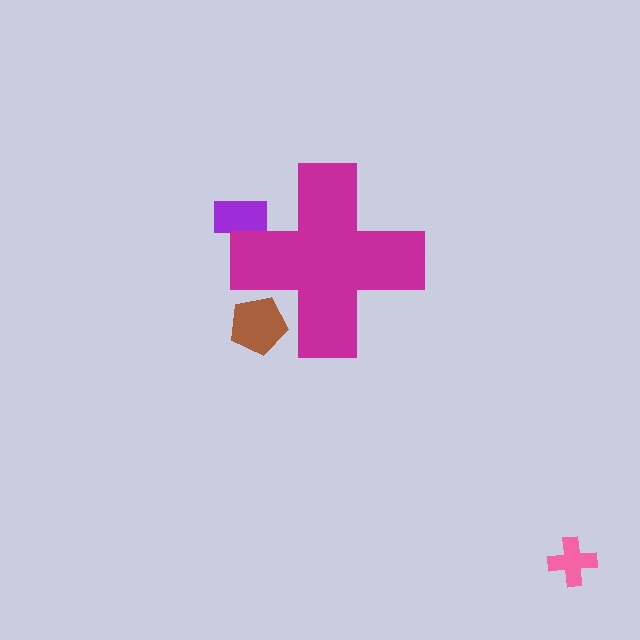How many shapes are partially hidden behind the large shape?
2 shapes are partially hidden.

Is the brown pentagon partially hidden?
Yes, the brown pentagon is partially hidden behind the magenta cross.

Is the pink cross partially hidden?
No, the pink cross is fully visible.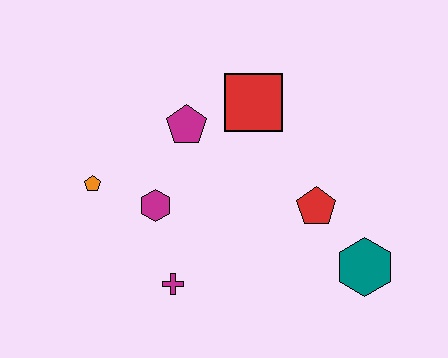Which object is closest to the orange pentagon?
The magenta hexagon is closest to the orange pentagon.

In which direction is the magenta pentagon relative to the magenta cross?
The magenta pentagon is above the magenta cross.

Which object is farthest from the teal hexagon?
The orange pentagon is farthest from the teal hexagon.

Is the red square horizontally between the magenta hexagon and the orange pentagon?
No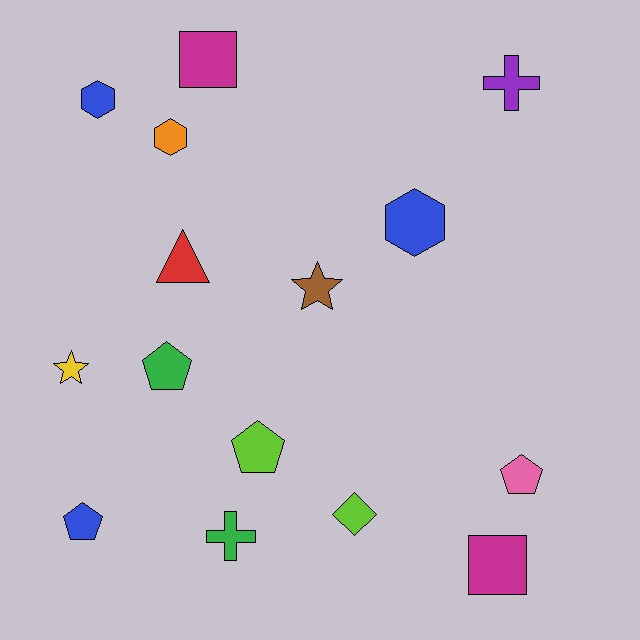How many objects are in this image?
There are 15 objects.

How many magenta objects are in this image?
There are 2 magenta objects.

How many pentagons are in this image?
There are 4 pentagons.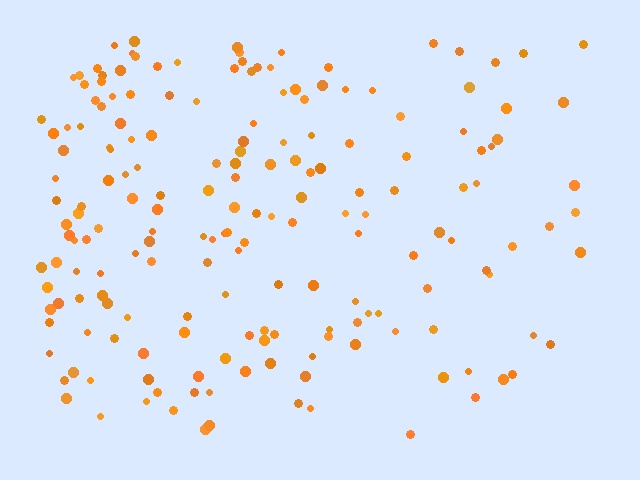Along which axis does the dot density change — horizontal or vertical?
Horizontal.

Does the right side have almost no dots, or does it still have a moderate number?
Still a moderate number, just noticeably fewer than the left.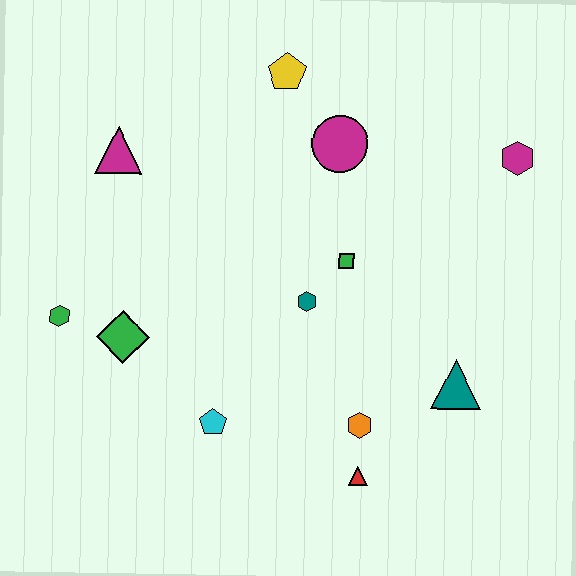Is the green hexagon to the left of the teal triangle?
Yes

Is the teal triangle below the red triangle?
No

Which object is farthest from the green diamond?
The magenta hexagon is farthest from the green diamond.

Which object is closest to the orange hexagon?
The red triangle is closest to the orange hexagon.